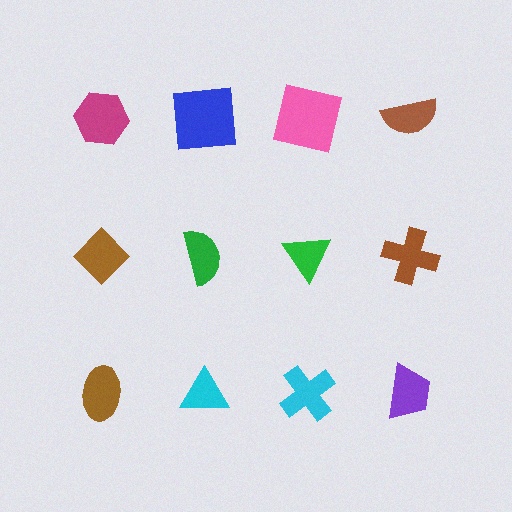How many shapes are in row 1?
4 shapes.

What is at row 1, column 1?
A magenta hexagon.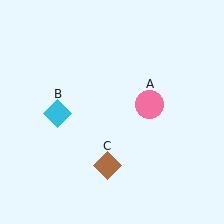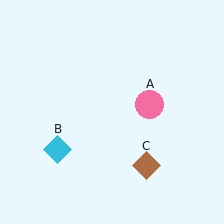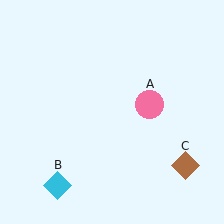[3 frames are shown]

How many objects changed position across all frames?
2 objects changed position: cyan diamond (object B), brown diamond (object C).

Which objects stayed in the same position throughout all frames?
Pink circle (object A) remained stationary.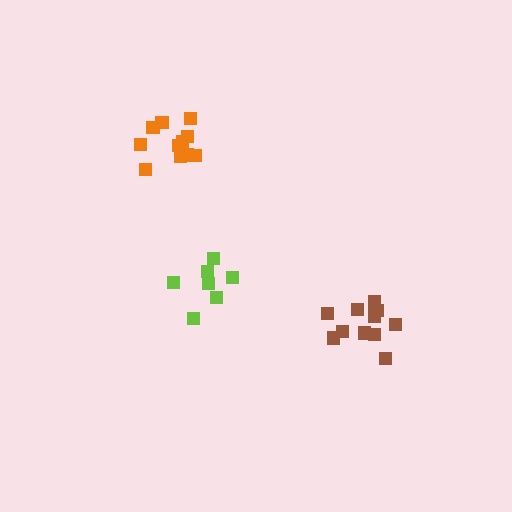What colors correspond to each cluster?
The clusters are colored: lime, brown, orange.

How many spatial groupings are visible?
There are 3 spatial groupings.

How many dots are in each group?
Group 1: 7 dots, Group 2: 11 dots, Group 3: 11 dots (29 total).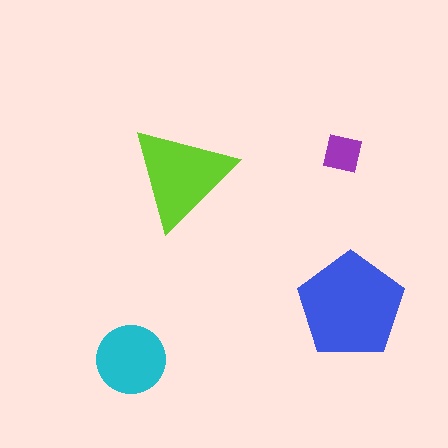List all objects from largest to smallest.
The blue pentagon, the lime triangle, the cyan circle, the purple square.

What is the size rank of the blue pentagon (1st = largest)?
1st.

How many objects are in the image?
There are 4 objects in the image.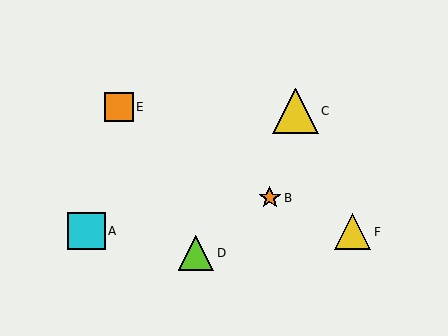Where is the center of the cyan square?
The center of the cyan square is at (87, 231).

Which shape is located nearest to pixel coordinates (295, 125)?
The yellow triangle (labeled C) at (296, 111) is nearest to that location.